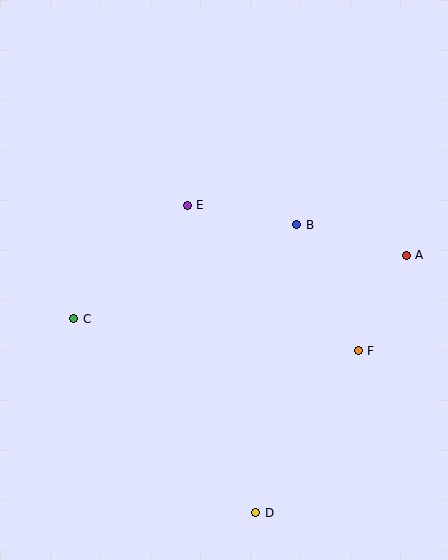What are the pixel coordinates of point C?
Point C is at (74, 319).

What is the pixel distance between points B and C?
The distance between B and C is 242 pixels.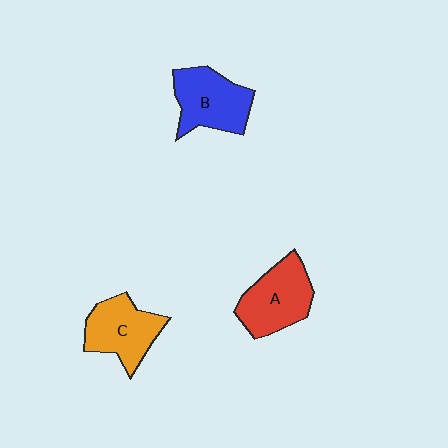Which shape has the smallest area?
Shape C (orange).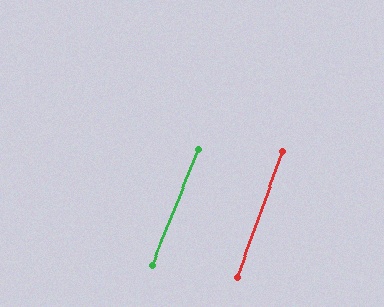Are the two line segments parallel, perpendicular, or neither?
Parallel — their directions differ by only 1.8°.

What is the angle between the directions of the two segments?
Approximately 2 degrees.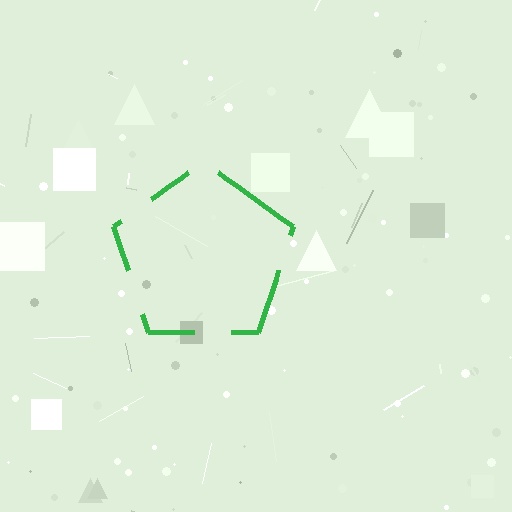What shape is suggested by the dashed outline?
The dashed outline suggests a pentagon.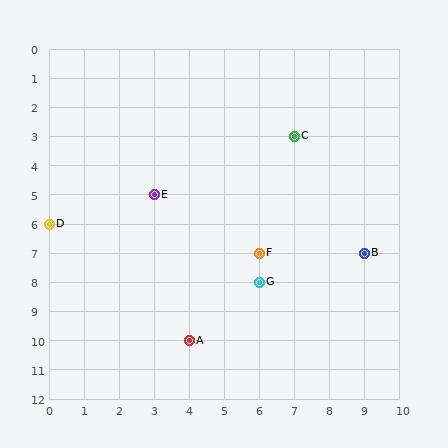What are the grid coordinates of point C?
Point C is at grid coordinates (7, 3).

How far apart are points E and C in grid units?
Points E and C are 4 columns and 2 rows apart (about 4.5 grid units diagonally).